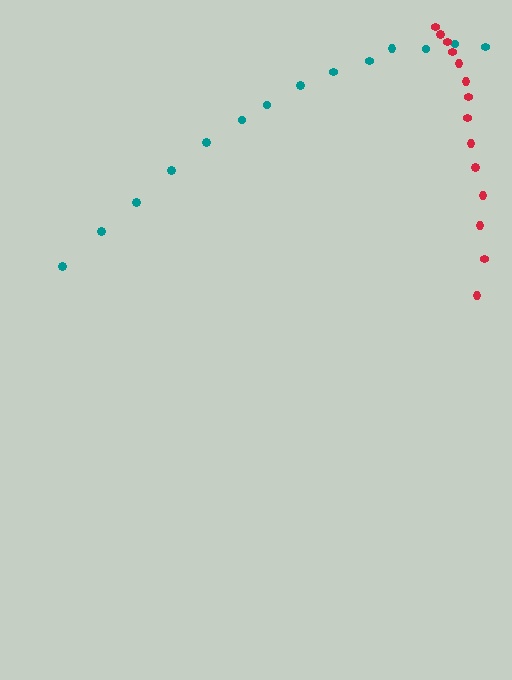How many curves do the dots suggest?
There are 2 distinct paths.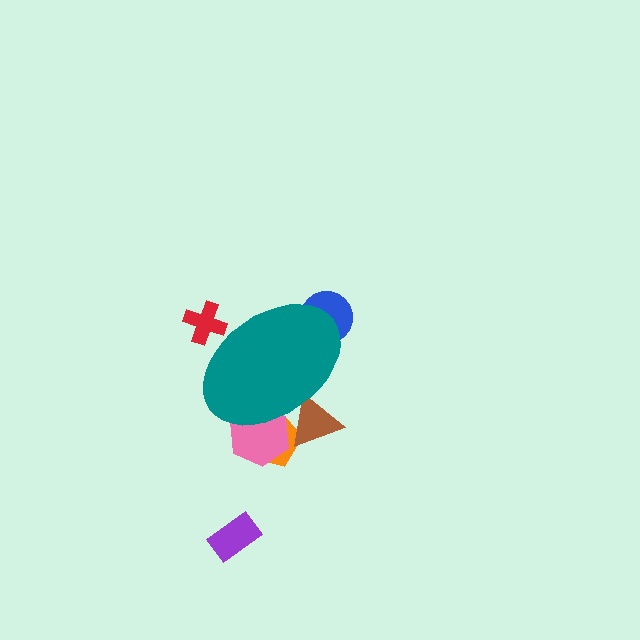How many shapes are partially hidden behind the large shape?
5 shapes are partially hidden.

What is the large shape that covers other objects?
A teal ellipse.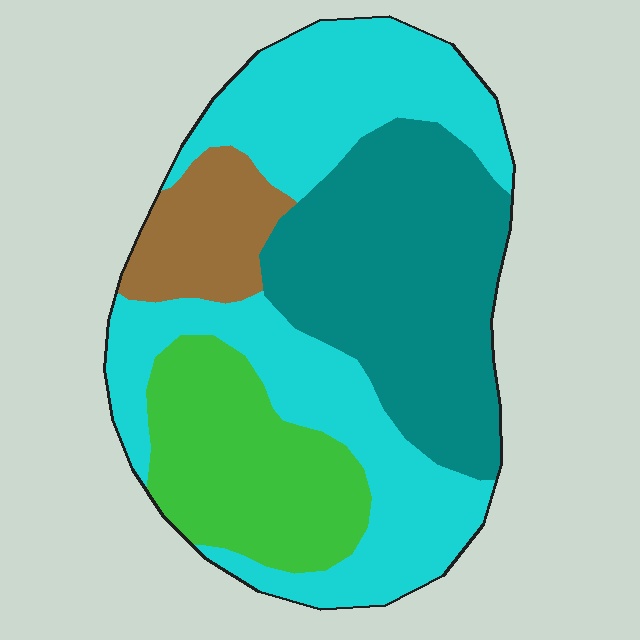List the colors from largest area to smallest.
From largest to smallest: cyan, teal, green, brown.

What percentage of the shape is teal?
Teal takes up between a quarter and a half of the shape.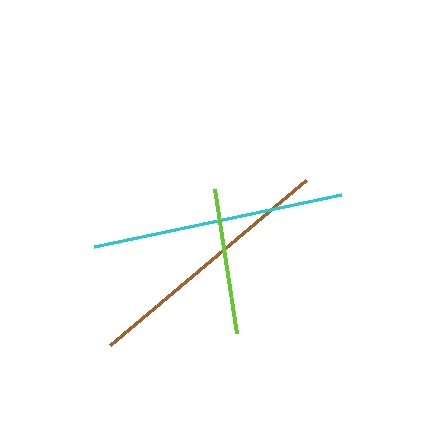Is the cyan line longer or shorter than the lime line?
The cyan line is longer than the lime line.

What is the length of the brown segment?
The brown segment is approximately 256 pixels long.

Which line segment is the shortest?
The lime line is the shortest at approximately 145 pixels.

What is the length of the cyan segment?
The cyan segment is approximately 253 pixels long.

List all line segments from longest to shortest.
From longest to shortest: brown, cyan, lime.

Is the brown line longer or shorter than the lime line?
The brown line is longer than the lime line.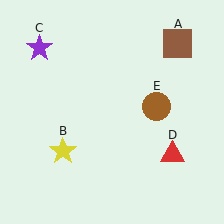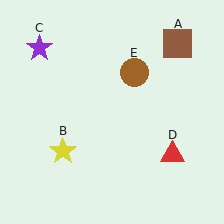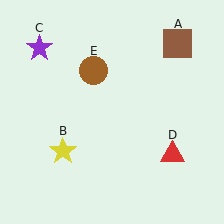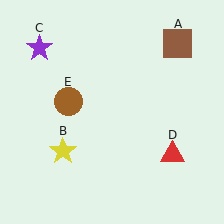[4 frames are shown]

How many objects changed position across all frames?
1 object changed position: brown circle (object E).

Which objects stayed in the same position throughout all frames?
Brown square (object A) and yellow star (object B) and purple star (object C) and red triangle (object D) remained stationary.